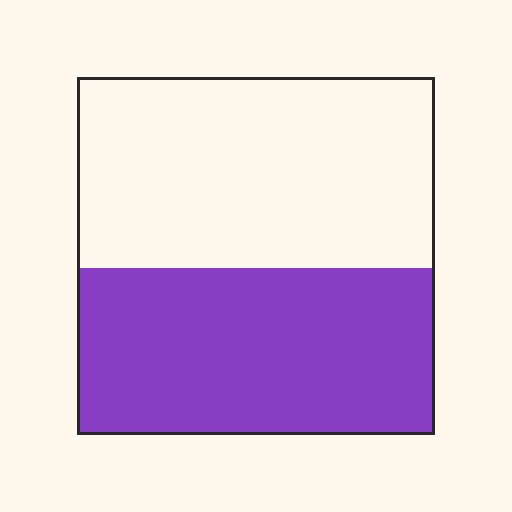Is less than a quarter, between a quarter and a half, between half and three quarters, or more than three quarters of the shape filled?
Between a quarter and a half.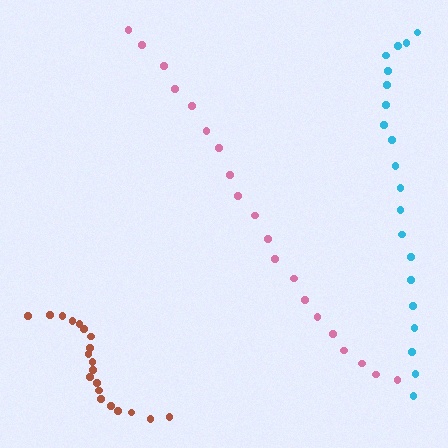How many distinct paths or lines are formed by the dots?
There are 3 distinct paths.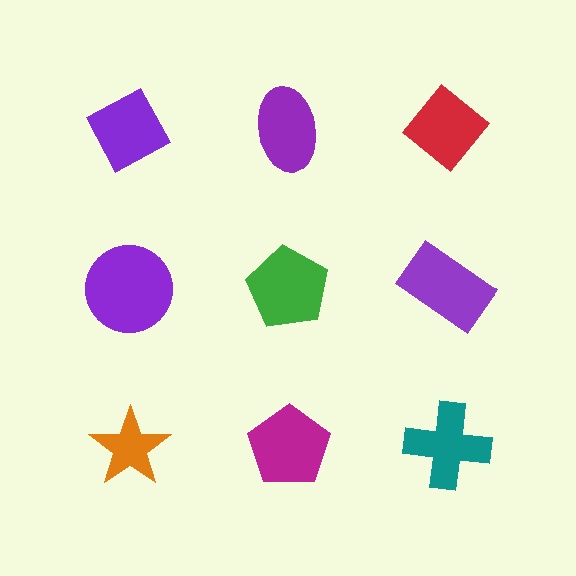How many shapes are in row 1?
3 shapes.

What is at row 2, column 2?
A green pentagon.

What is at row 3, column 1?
An orange star.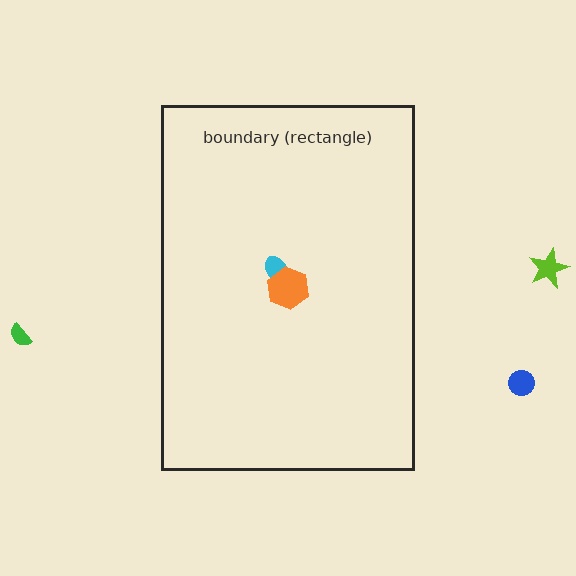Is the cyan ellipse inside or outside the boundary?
Inside.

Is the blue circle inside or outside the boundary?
Outside.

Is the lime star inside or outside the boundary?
Outside.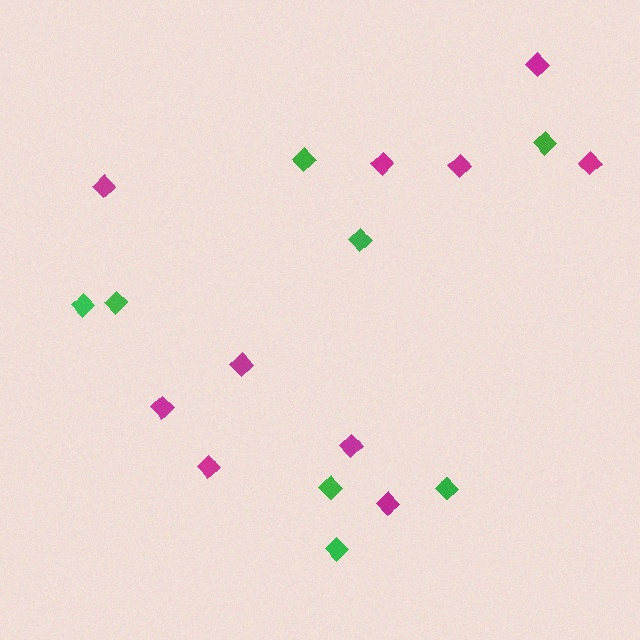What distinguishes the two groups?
There are 2 groups: one group of magenta diamonds (10) and one group of green diamonds (8).